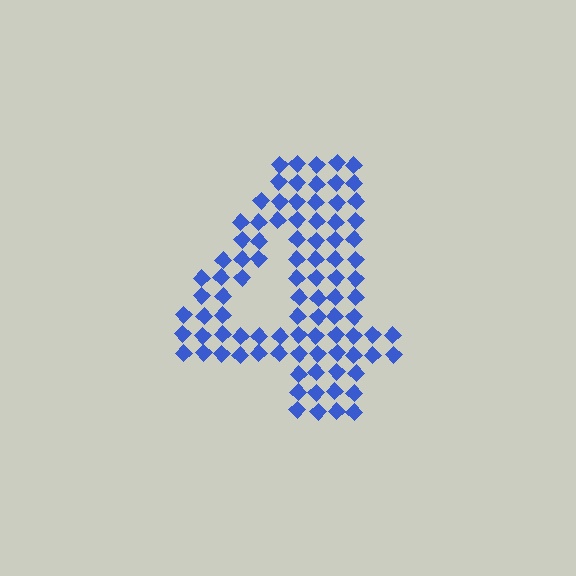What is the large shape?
The large shape is the digit 4.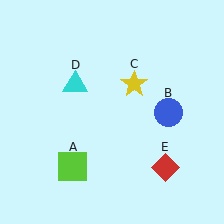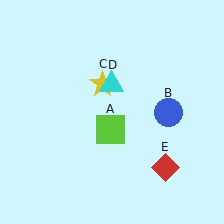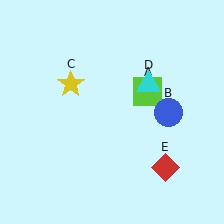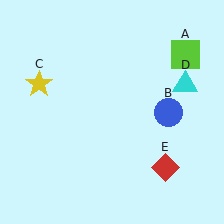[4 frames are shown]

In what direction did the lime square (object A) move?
The lime square (object A) moved up and to the right.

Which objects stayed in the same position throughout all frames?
Blue circle (object B) and red diamond (object E) remained stationary.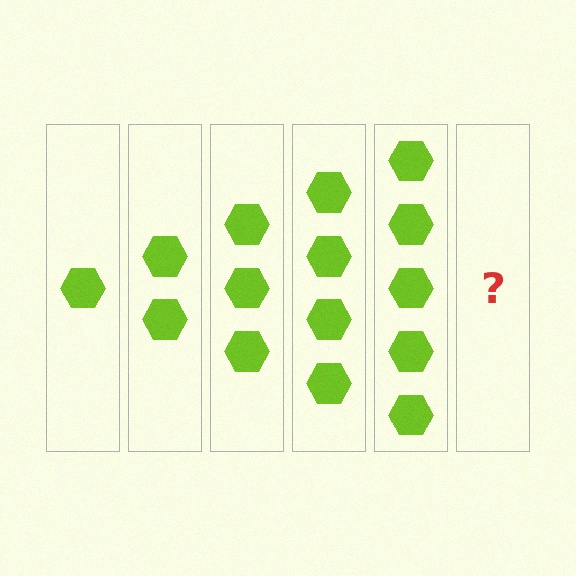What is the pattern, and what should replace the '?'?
The pattern is that each step adds one more hexagon. The '?' should be 6 hexagons.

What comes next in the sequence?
The next element should be 6 hexagons.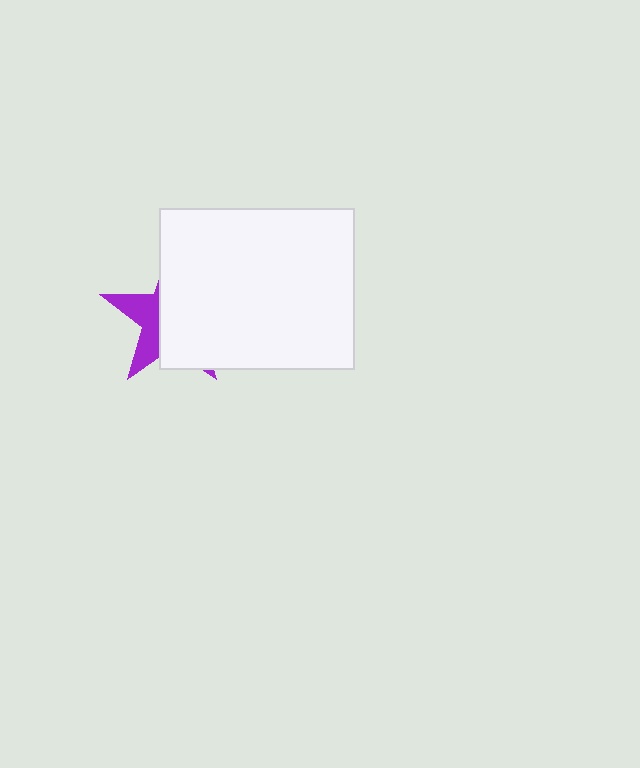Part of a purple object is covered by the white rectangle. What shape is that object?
It is a star.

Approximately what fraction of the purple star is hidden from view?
Roughly 66% of the purple star is hidden behind the white rectangle.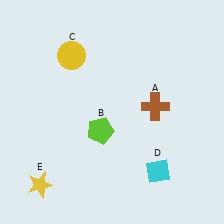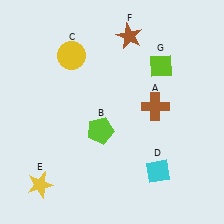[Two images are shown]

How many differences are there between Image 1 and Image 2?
There are 2 differences between the two images.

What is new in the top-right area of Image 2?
A lime diamond (G) was added in the top-right area of Image 2.